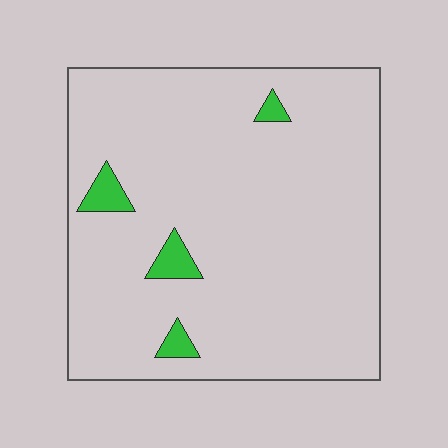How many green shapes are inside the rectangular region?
4.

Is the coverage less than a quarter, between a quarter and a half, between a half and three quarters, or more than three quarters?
Less than a quarter.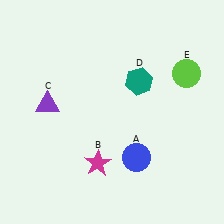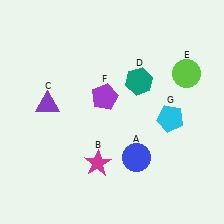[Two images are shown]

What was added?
A purple pentagon (F), a cyan pentagon (G) were added in Image 2.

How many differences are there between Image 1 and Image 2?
There are 2 differences between the two images.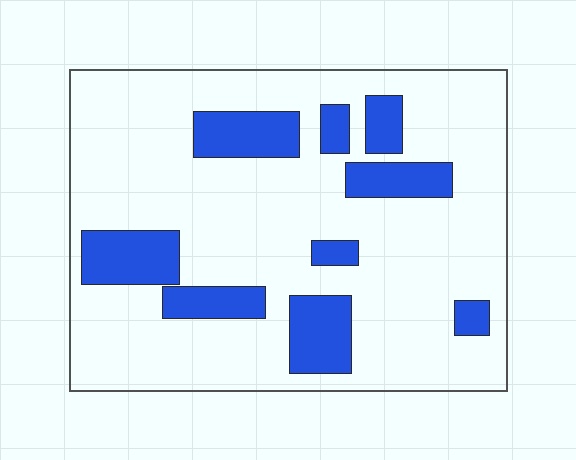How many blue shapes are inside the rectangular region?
9.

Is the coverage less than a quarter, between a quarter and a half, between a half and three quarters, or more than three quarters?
Less than a quarter.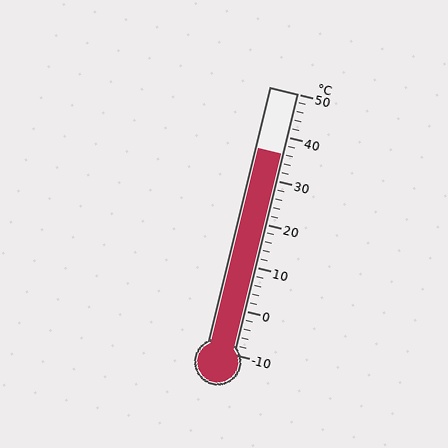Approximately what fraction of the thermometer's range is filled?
The thermometer is filled to approximately 75% of its range.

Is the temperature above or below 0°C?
The temperature is above 0°C.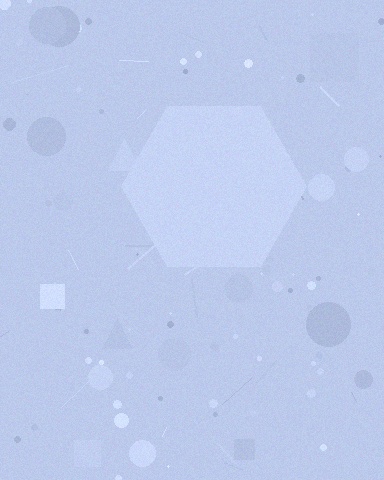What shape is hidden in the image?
A hexagon is hidden in the image.